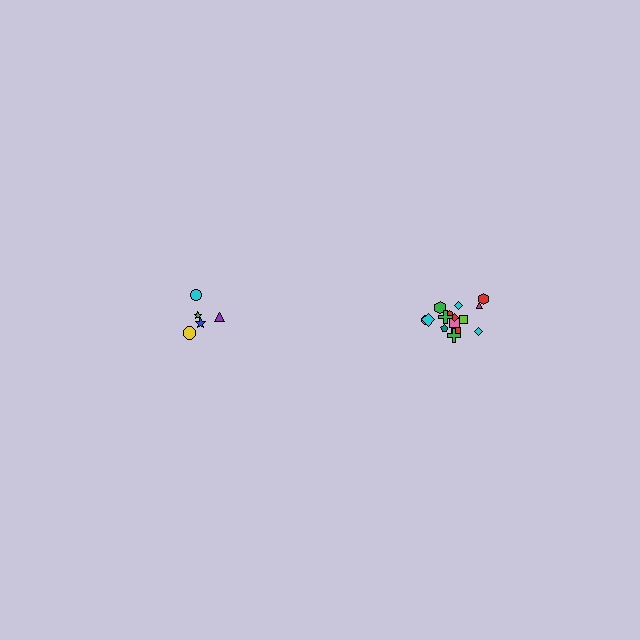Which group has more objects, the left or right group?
The right group.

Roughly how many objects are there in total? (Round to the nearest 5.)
Roughly 20 objects in total.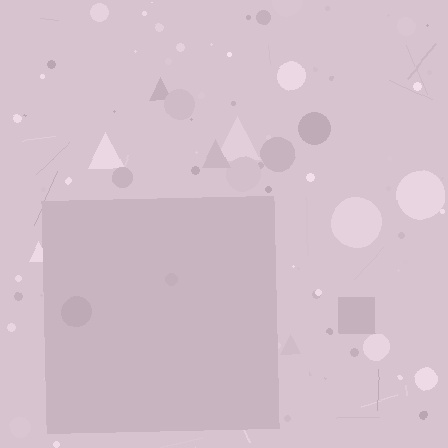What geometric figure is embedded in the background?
A square is embedded in the background.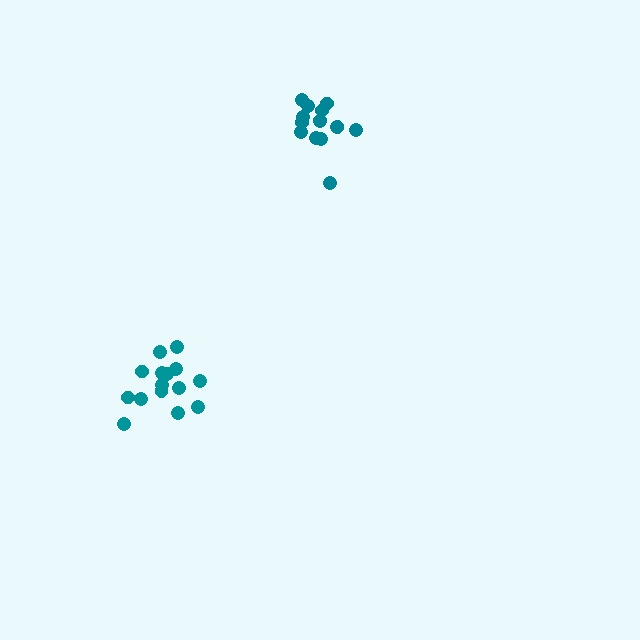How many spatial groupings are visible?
There are 2 spatial groupings.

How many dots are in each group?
Group 1: 15 dots, Group 2: 15 dots (30 total).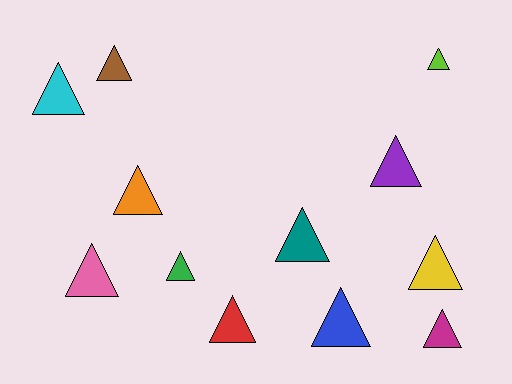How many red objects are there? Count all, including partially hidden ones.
There is 1 red object.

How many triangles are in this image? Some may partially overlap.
There are 12 triangles.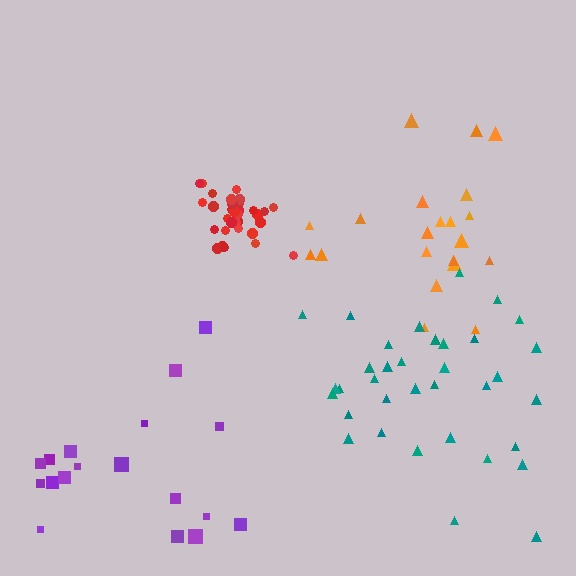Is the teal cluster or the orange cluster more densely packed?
Teal.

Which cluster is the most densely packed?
Red.